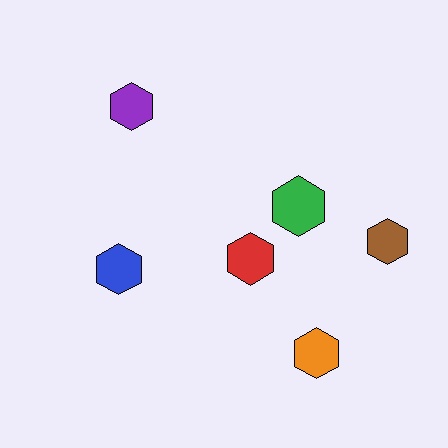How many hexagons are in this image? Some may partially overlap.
There are 6 hexagons.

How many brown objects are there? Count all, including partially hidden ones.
There is 1 brown object.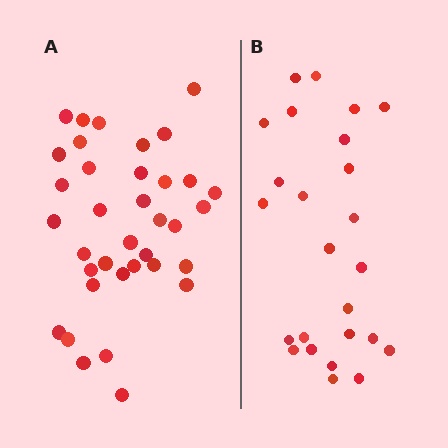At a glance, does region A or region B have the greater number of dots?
Region A (the left region) has more dots.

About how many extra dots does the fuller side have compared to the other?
Region A has roughly 12 or so more dots than region B.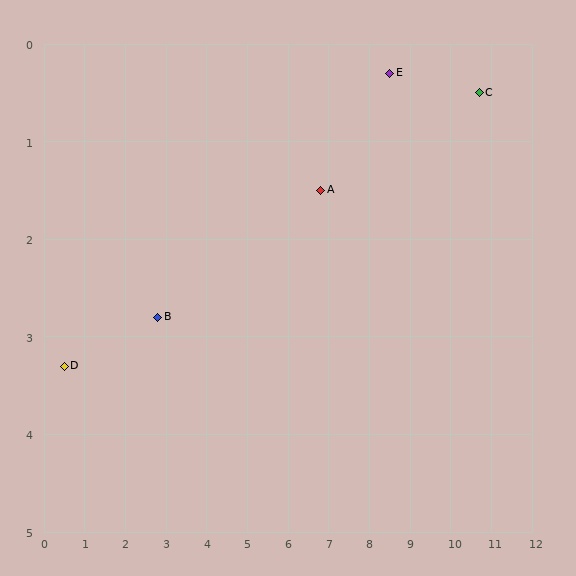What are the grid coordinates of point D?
Point D is at approximately (0.5, 3.3).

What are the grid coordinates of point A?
Point A is at approximately (6.8, 1.5).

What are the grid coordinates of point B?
Point B is at approximately (2.8, 2.8).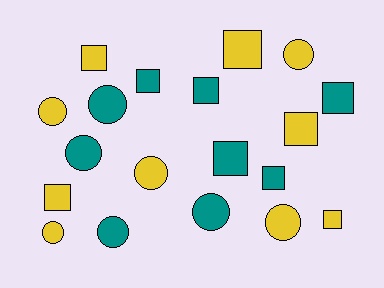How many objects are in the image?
There are 19 objects.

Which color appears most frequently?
Yellow, with 10 objects.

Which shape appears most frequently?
Square, with 10 objects.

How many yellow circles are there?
There are 5 yellow circles.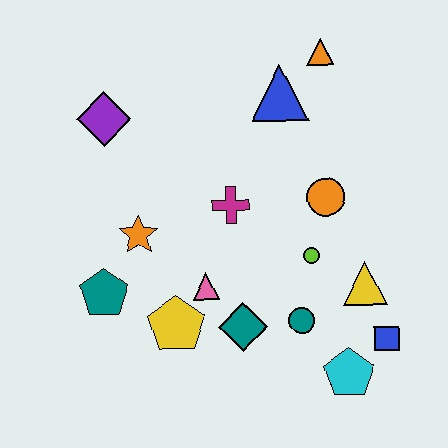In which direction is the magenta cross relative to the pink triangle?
The magenta cross is above the pink triangle.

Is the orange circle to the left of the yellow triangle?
Yes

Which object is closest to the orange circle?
The lime circle is closest to the orange circle.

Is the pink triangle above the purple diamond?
No